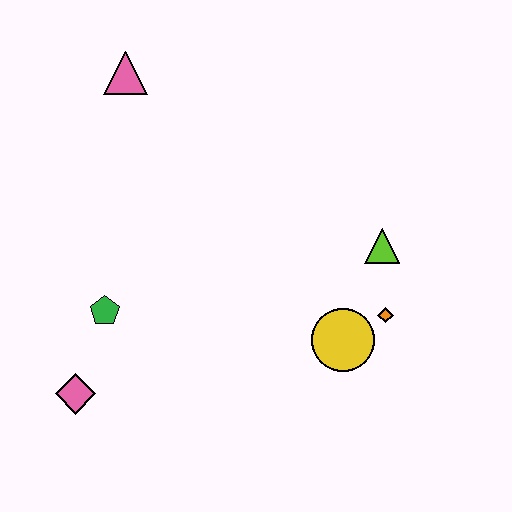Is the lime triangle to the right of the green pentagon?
Yes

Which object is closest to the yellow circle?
The orange diamond is closest to the yellow circle.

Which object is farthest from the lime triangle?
The pink diamond is farthest from the lime triangle.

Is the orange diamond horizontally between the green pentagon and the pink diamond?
No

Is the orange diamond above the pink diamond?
Yes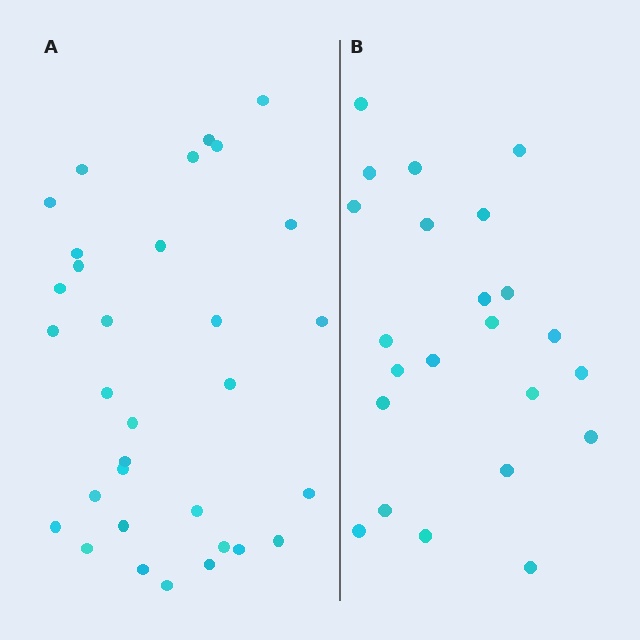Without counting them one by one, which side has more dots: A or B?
Region A (the left region) has more dots.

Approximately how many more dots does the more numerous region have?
Region A has roughly 8 or so more dots than region B.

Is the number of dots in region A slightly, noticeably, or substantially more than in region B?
Region A has noticeably more, but not dramatically so. The ratio is roughly 1.4 to 1.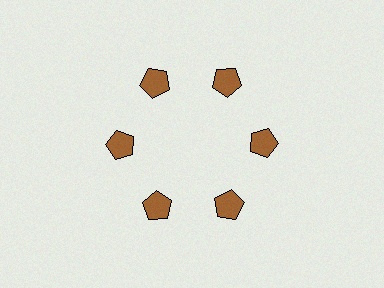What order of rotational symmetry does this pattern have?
This pattern has 6-fold rotational symmetry.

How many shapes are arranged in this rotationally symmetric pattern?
There are 6 shapes, arranged in 6 groups of 1.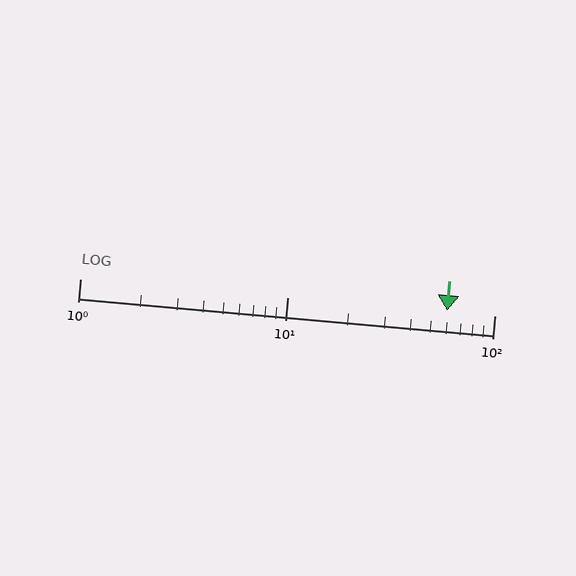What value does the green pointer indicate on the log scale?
The pointer indicates approximately 59.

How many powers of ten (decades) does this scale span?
The scale spans 2 decades, from 1 to 100.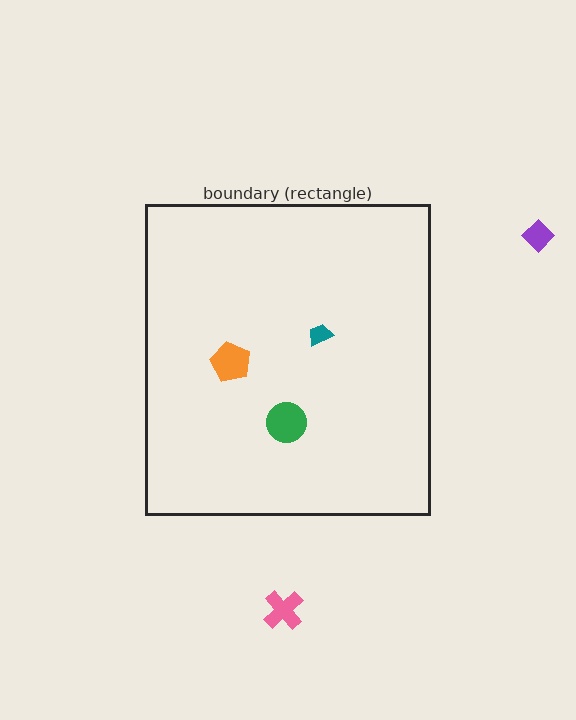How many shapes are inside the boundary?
3 inside, 2 outside.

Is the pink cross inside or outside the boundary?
Outside.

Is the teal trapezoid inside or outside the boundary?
Inside.